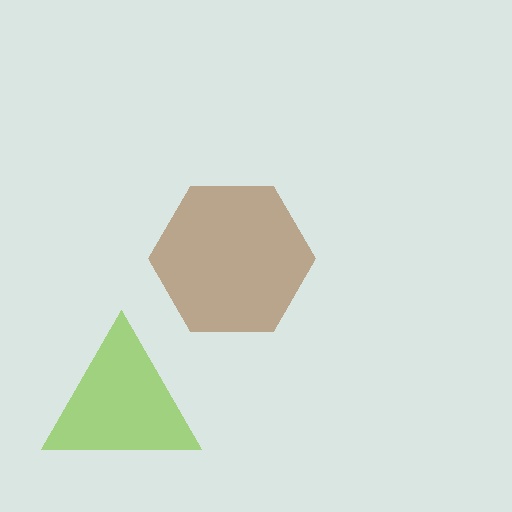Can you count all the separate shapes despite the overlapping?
Yes, there are 2 separate shapes.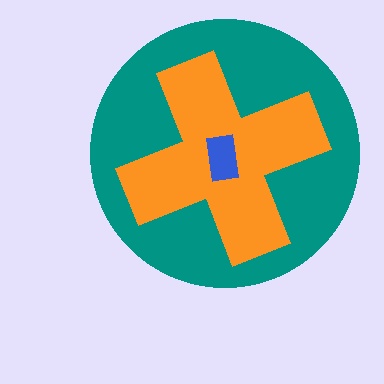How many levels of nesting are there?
3.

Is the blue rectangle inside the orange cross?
Yes.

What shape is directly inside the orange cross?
The blue rectangle.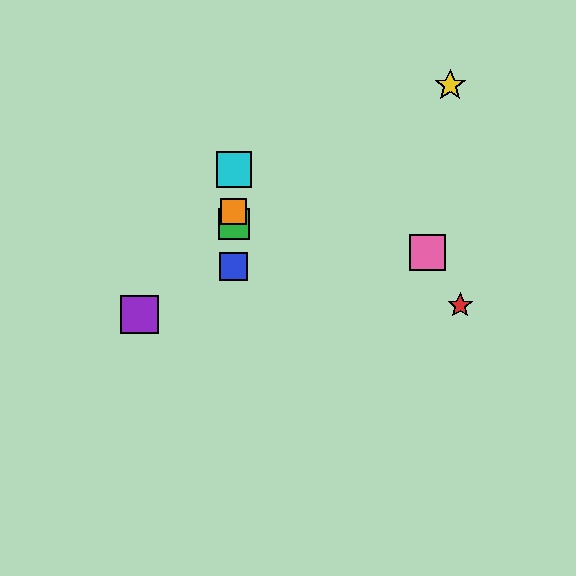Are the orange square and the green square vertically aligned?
Yes, both are at x≈234.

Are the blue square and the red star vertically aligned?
No, the blue square is at x≈234 and the red star is at x≈460.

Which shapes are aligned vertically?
The blue square, the green square, the orange square, the cyan square are aligned vertically.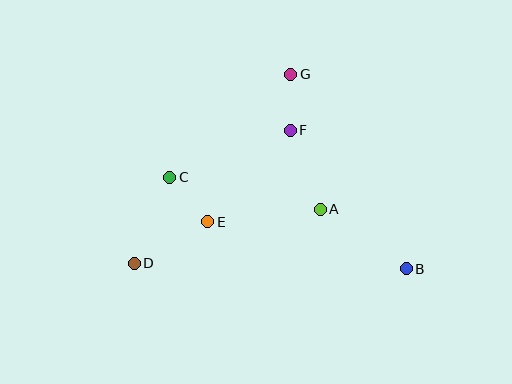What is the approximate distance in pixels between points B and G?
The distance between B and G is approximately 226 pixels.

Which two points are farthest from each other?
Points B and D are farthest from each other.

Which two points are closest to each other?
Points F and G are closest to each other.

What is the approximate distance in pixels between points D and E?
The distance between D and E is approximately 84 pixels.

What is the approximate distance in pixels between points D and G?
The distance between D and G is approximately 246 pixels.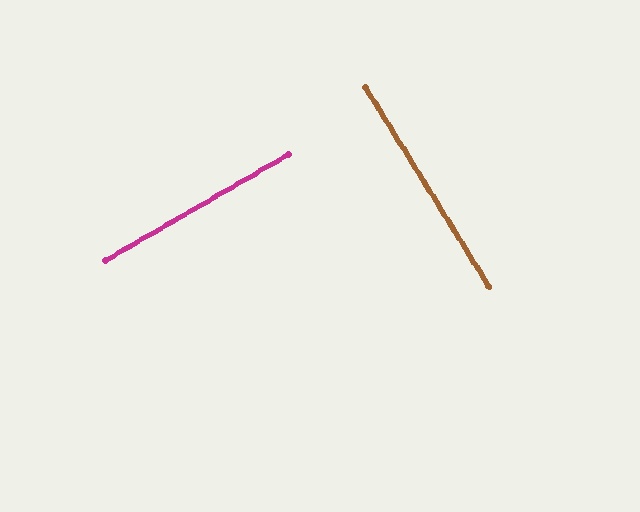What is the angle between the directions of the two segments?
Approximately 88 degrees.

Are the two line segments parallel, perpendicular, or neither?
Perpendicular — they meet at approximately 88°.